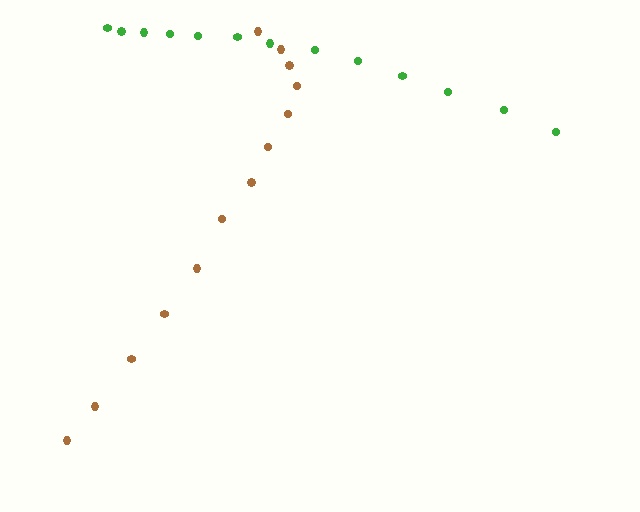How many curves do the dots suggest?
There are 2 distinct paths.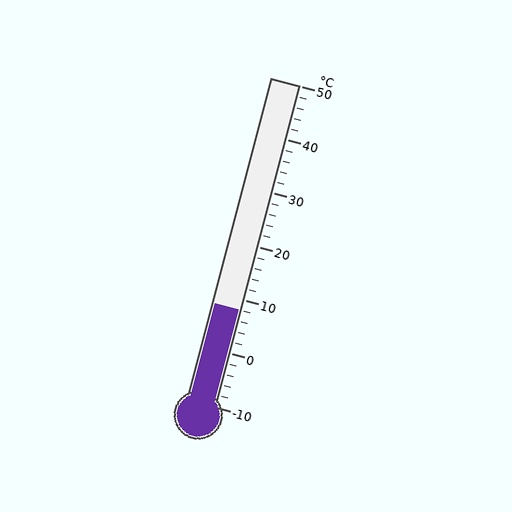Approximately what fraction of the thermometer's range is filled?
The thermometer is filled to approximately 30% of its range.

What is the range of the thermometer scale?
The thermometer scale ranges from -10°C to 50°C.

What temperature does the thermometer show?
The thermometer shows approximately 8°C.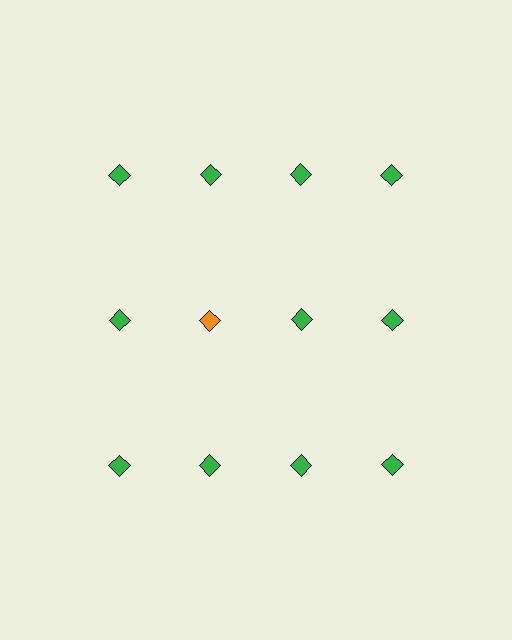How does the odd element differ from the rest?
It has a different color: orange instead of green.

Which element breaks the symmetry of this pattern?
The orange diamond in the second row, second from left column breaks the symmetry. All other shapes are green diamonds.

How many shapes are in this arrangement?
There are 12 shapes arranged in a grid pattern.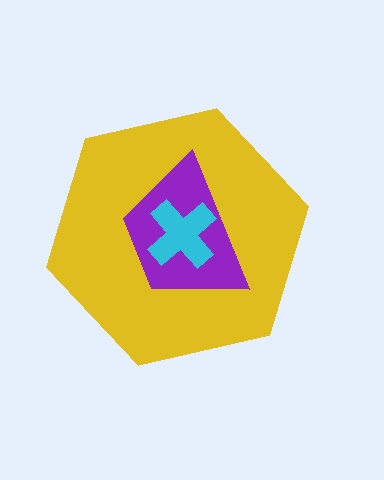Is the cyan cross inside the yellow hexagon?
Yes.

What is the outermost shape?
The yellow hexagon.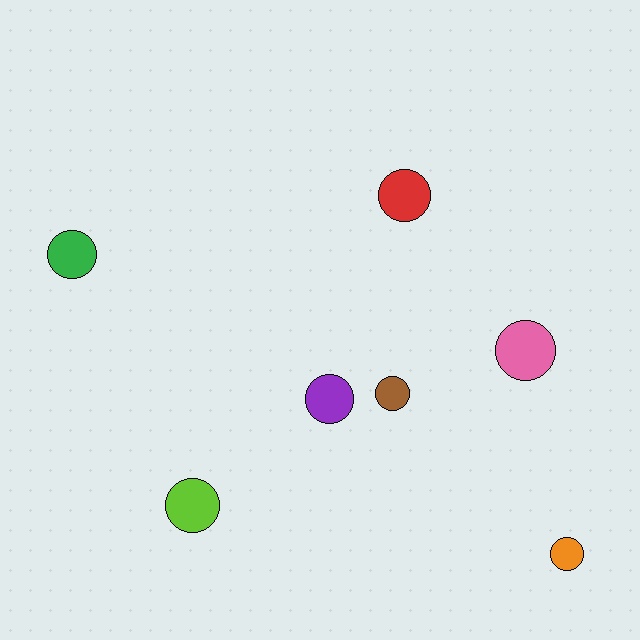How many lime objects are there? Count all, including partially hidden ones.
There is 1 lime object.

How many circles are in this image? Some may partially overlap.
There are 7 circles.